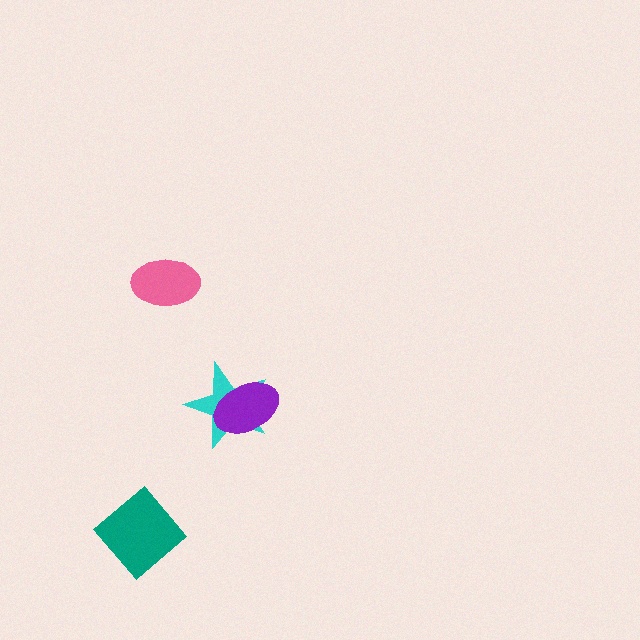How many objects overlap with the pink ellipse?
0 objects overlap with the pink ellipse.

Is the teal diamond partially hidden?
No, no other shape covers it.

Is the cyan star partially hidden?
Yes, it is partially covered by another shape.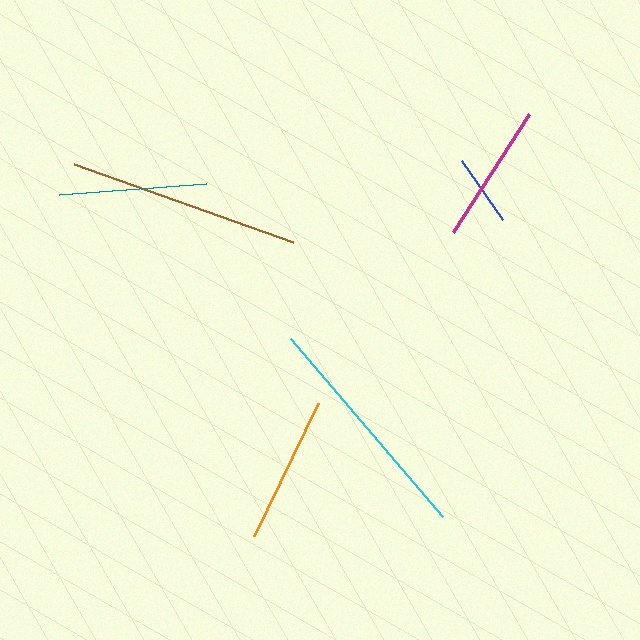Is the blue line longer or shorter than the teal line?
The teal line is longer than the blue line.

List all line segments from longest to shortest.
From longest to shortest: cyan, brown, orange, teal, magenta, blue.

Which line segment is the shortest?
The blue line is the shortest at approximately 73 pixels.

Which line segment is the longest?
The cyan line is the longest at approximately 234 pixels.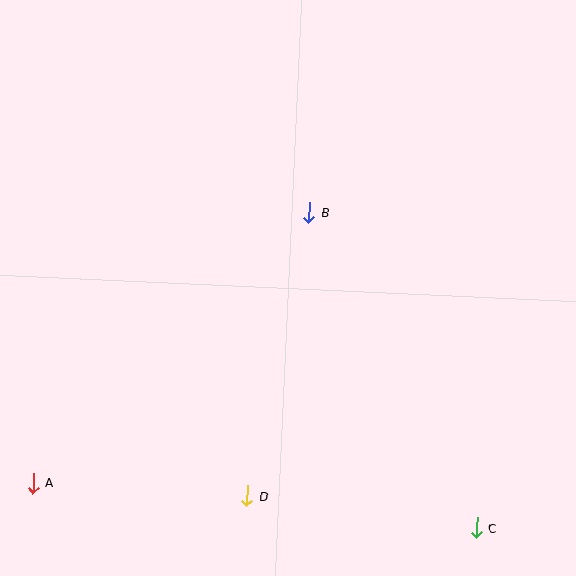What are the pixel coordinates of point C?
Point C is at (476, 528).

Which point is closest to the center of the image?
Point B at (309, 212) is closest to the center.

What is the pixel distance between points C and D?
The distance between C and D is 232 pixels.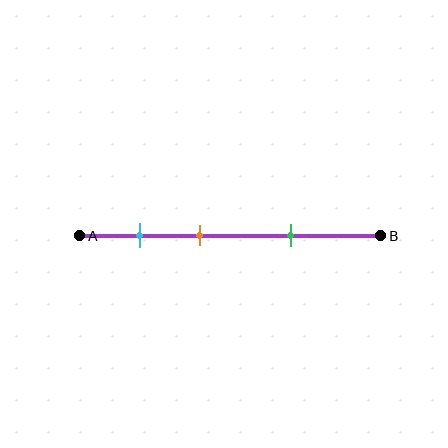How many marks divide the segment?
There are 3 marks dividing the segment.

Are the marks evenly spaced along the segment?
Yes, the marks are approximately evenly spaced.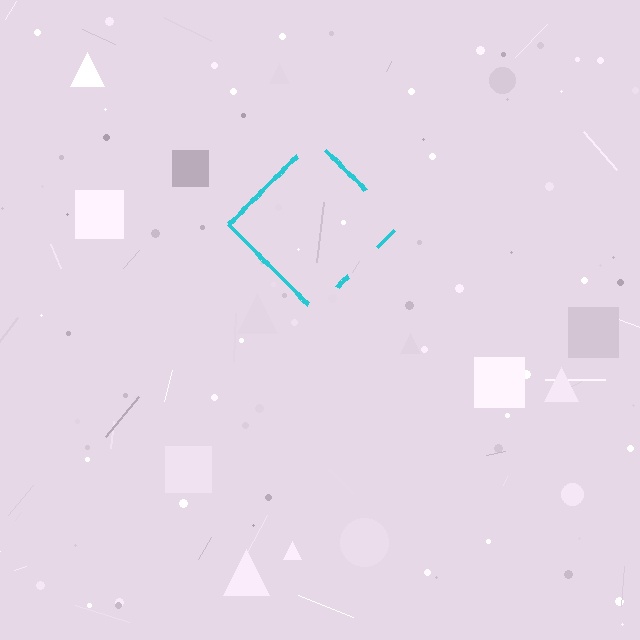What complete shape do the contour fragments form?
The contour fragments form a diamond.